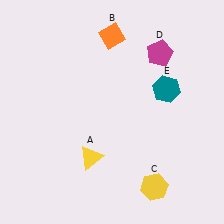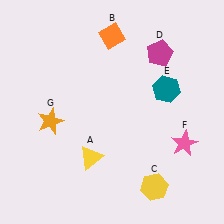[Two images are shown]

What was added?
A pink star (F), an orange star (G) were added in Image 2.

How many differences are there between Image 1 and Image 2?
There are 2 differences between the two images.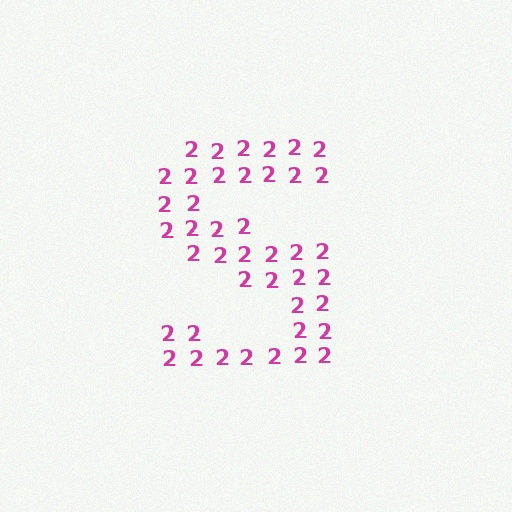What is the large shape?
The large shape is the letter S.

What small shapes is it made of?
It is made of small digit 2's.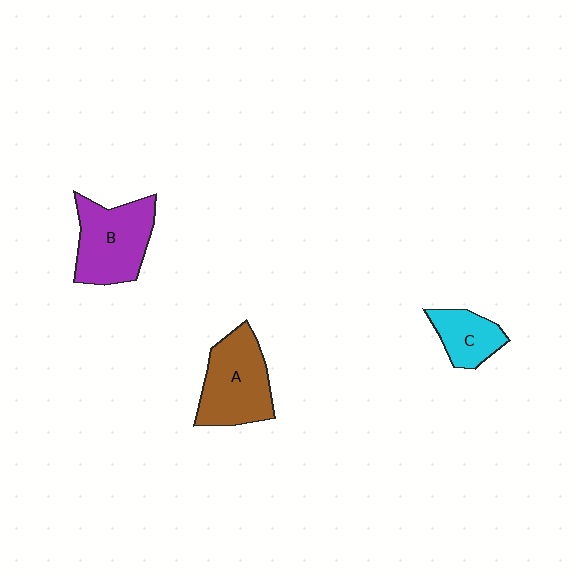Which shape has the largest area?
Shape B (purple).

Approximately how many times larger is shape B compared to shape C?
Approximately 1.8 times.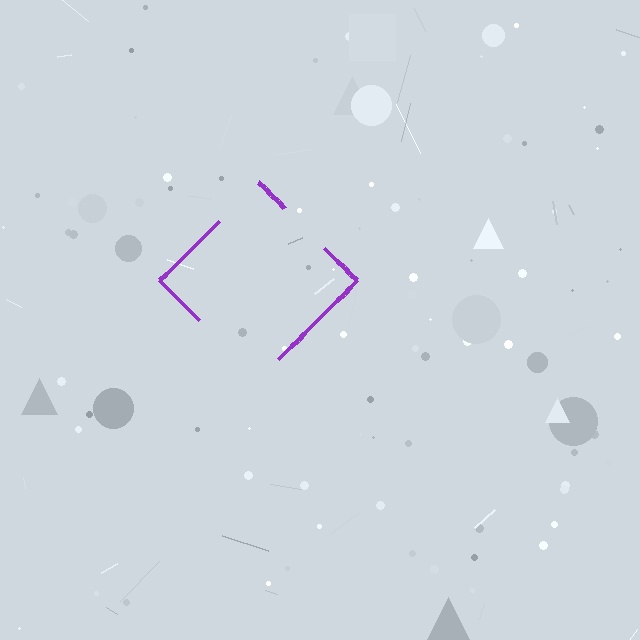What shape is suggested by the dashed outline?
The dashed outline suggests a diamond.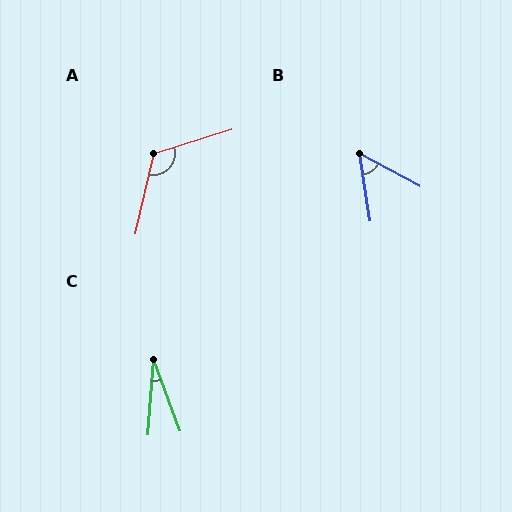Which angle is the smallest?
C, at approximately 24 degrees.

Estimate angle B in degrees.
Approximately 53 degrees.